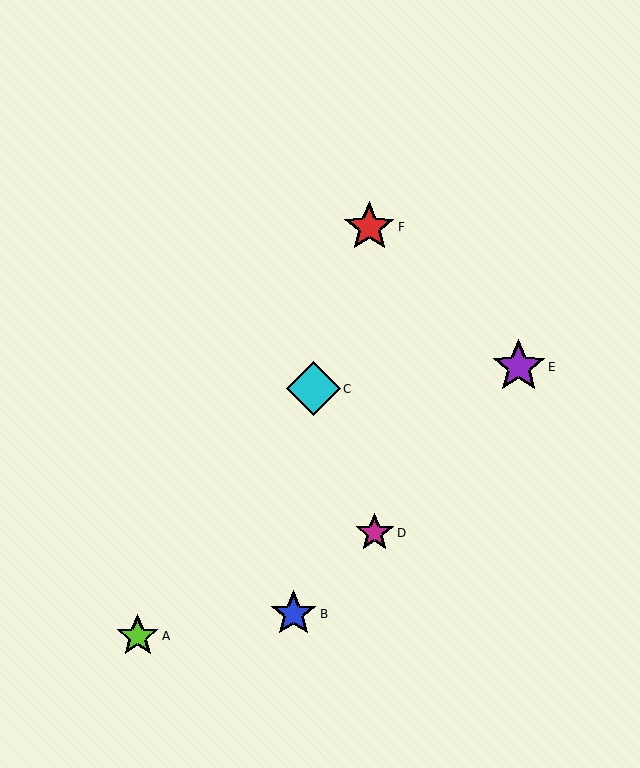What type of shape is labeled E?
Shape E is a purple star.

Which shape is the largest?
The cyan diamond (labeled C) is the largest.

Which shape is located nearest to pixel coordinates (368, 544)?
The magenta star (labeled D) at (375, 533) is nearest to that location.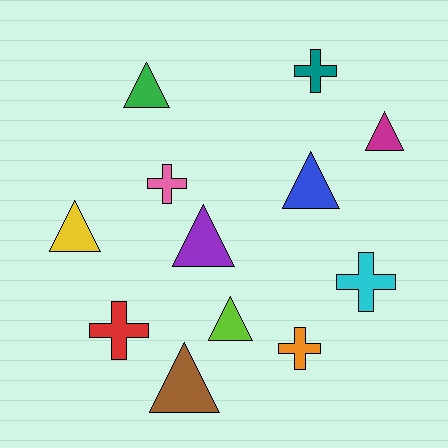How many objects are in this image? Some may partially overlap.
There are 12 objects.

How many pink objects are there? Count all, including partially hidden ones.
There is 1 pink object.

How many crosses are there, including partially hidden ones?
There are 5 crosses.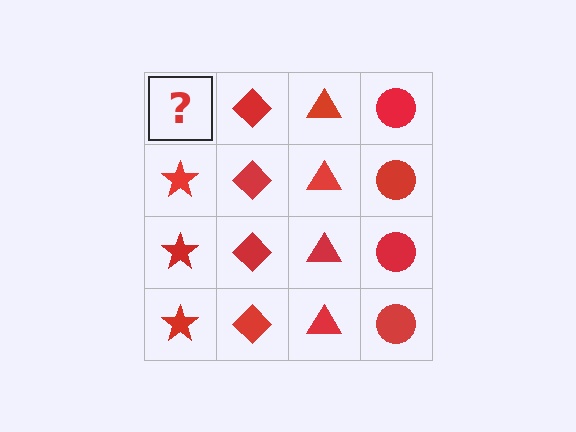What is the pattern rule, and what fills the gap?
The rule is that each column has a consistent shape. The gap should be filled with a red star.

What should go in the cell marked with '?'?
The missing cell should contain a red star.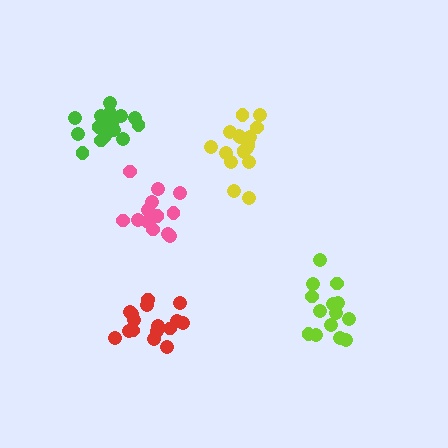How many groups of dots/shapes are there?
There are 5 groups.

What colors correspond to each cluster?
The clusters are colored: green, lime, red, pink, yellow.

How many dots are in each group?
Group 1: 19 dots, Group 2: 14 dots, Group 3: 17 dots, Group 4: 14 dots, Group 5: 18 dots (82 total).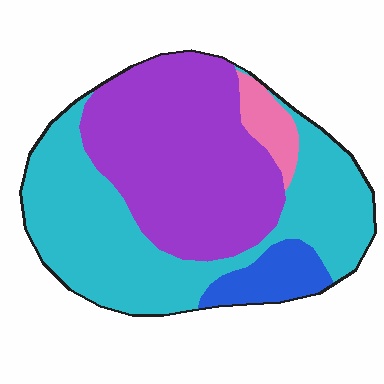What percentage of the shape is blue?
Blue covers around 10% of the shape.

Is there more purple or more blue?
Purple.